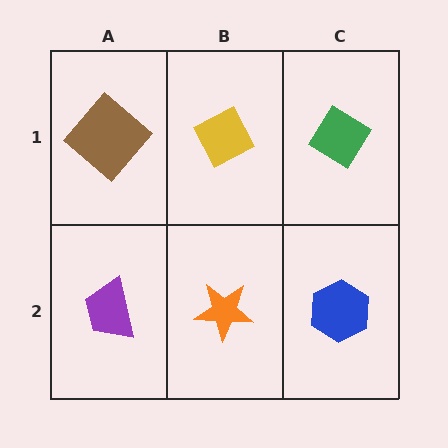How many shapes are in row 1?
3 shapes.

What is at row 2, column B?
An orange star.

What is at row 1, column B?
A yellow diamond.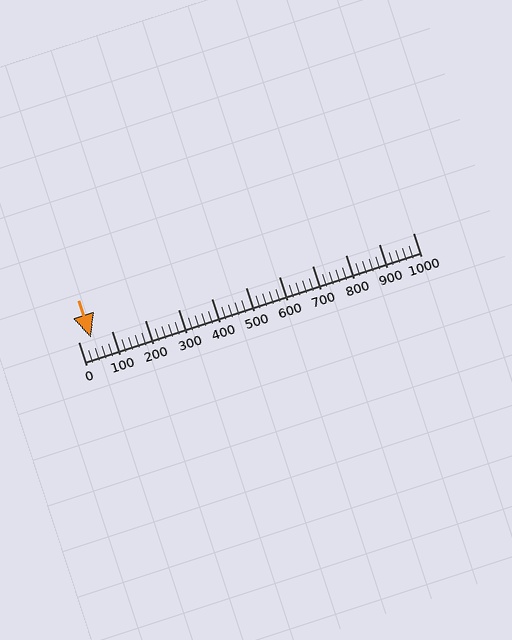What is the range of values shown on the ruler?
The ruler shows values from 0 to 1000.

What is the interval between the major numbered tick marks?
The major tick marks are spaced 100 units apart.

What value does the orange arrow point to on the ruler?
The orange arrow points to approximately 37.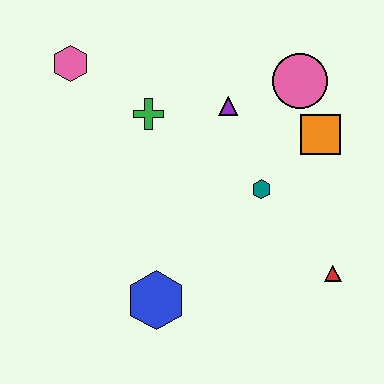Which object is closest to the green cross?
The purple triangle is closest to the green cross.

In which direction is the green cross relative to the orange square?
The green cross is to the left of the orange square.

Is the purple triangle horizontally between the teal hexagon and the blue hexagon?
Yes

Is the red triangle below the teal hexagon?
Yes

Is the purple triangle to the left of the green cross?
No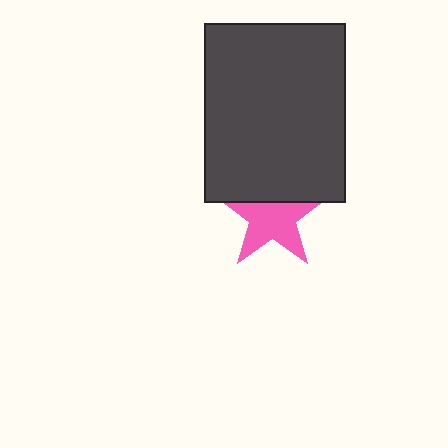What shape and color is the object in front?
The object in front is a dark gray rectangle.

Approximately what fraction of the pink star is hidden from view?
Roughly 33% of the pink star is hidden behind the dark gray rectangle.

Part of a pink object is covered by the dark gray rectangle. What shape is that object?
It is a star.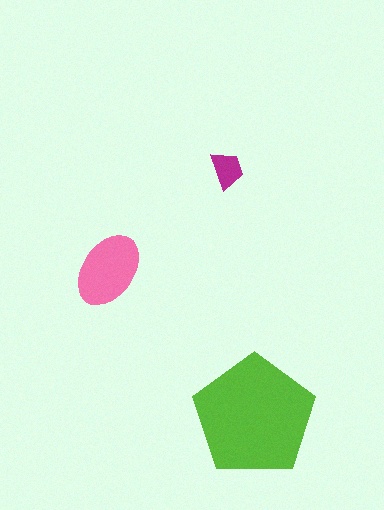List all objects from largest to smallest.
The lime pentagon, the pink ellipse, the magenta trapezoid.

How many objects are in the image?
There are 3 objects in the image.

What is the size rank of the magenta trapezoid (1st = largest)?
3rd.